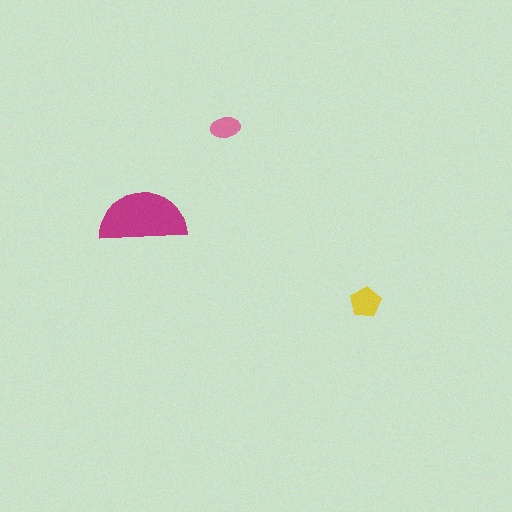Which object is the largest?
The magenta semicircle.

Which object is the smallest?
The pink ellipse.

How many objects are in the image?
There are 3 objects in the image.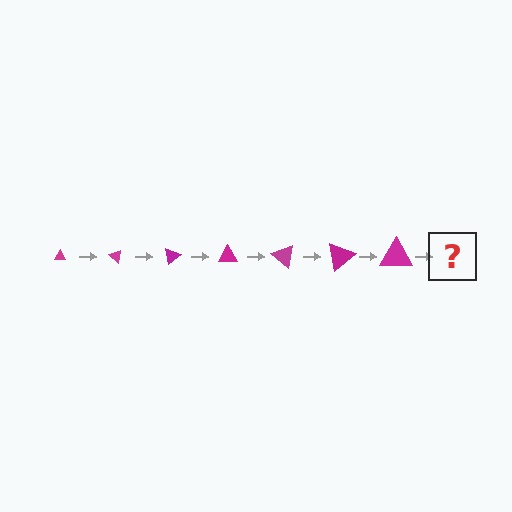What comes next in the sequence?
The next element should be a triangle, larger than the previous one and rotated 280 degrees from the start.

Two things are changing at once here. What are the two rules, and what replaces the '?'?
The two rules are that the triangle grows larger each step and it rotates 40 degrees each step. The '?' should be a triangle, larger than the previous one and rotated 280 degrees from the start.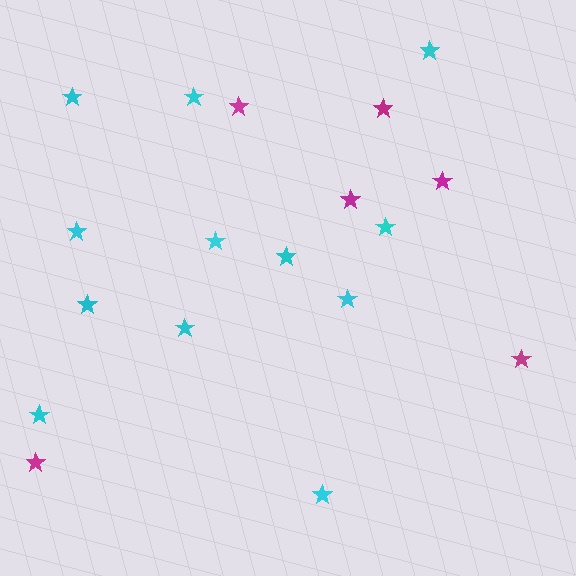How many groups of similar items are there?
There are 2 groups: one group of cyan stars (12) and one group of magenta stars (6).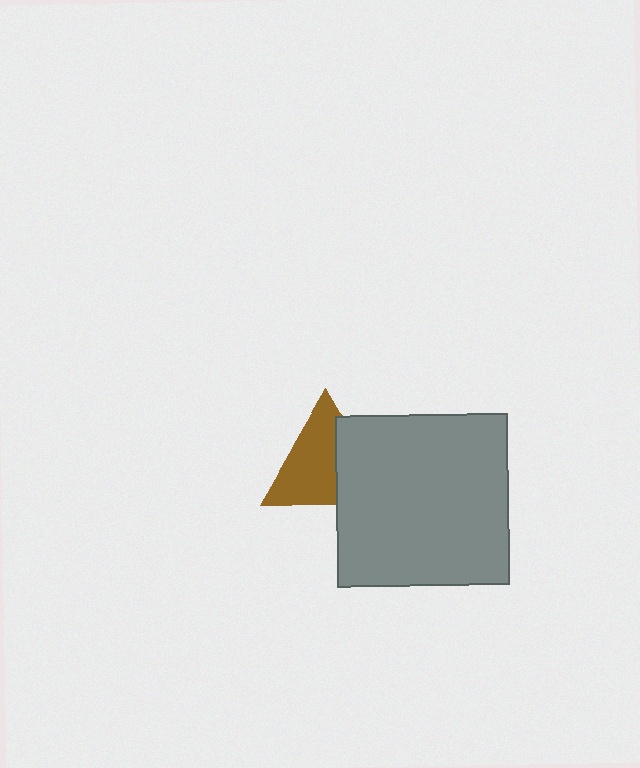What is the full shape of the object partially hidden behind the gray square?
The partially hidden object is a brown triangle.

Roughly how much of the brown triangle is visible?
About half of it is visible (roughly 62%).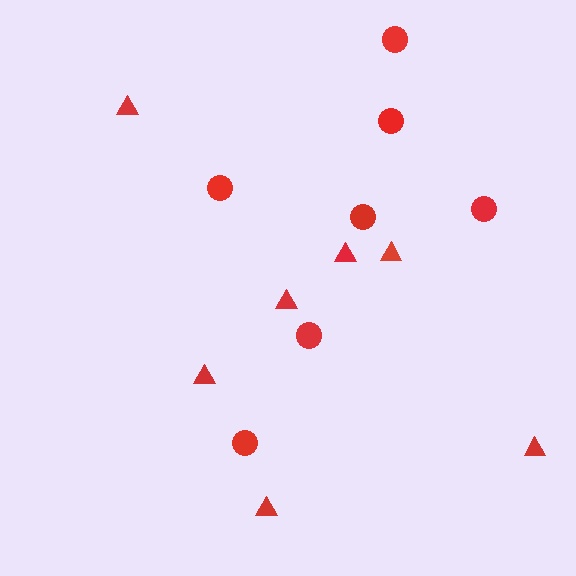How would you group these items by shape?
There are 2 groups: one group of triangles (7) and one group of circles (7).